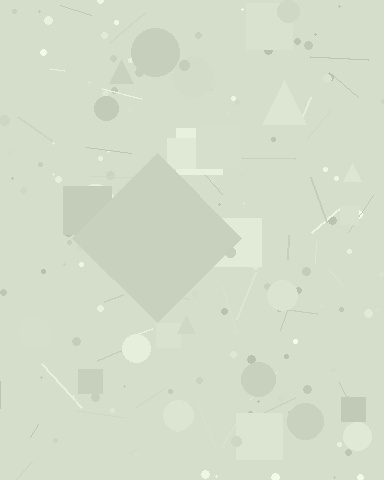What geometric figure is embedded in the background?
A diamond is embedded in the background.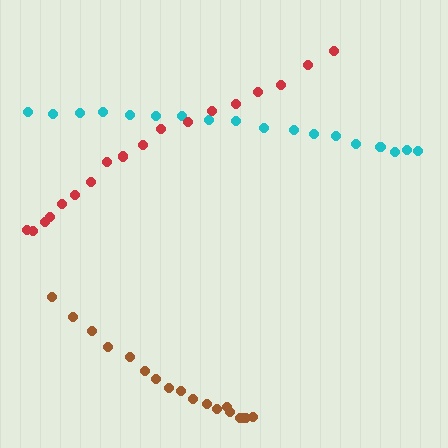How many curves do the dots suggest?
There are 3 distinct paths.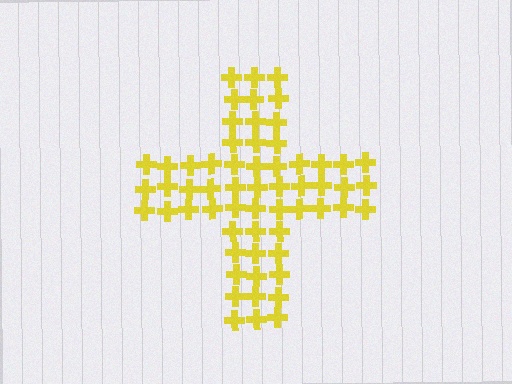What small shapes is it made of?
It is made of small crosses.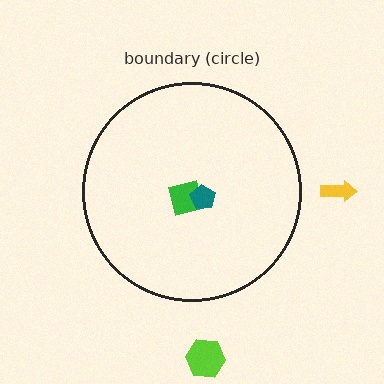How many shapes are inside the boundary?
2 inside, 2 outside.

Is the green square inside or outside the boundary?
Inside.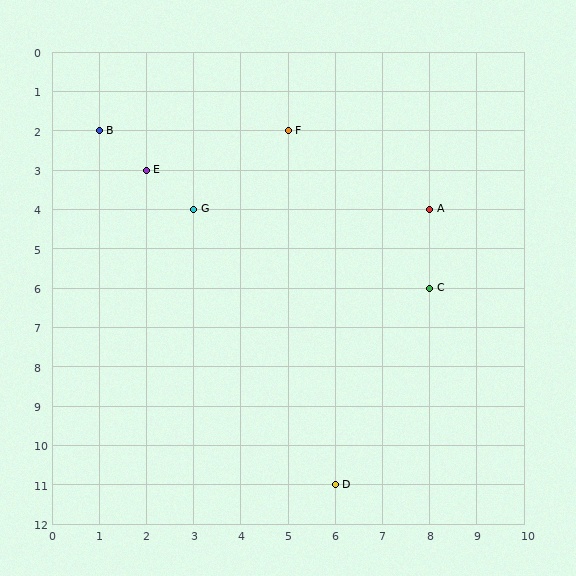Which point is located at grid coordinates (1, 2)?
Point B is at (1, 2).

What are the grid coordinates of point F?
Point F is at grid coordinates (5, 2).